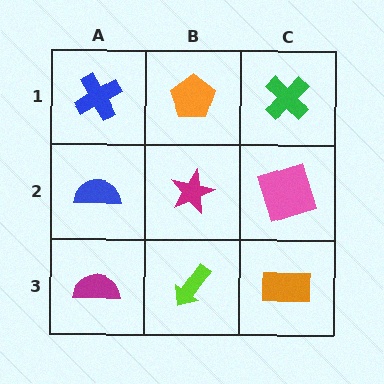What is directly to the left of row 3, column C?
A lime arrow.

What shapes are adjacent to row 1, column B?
A magenta star (row 2, column B), a blue cross (row 1, column A), a green cross (row 1, column C).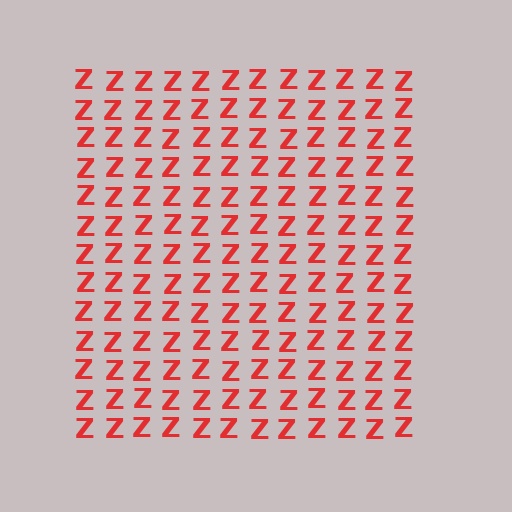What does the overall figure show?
The overall figure shows a square.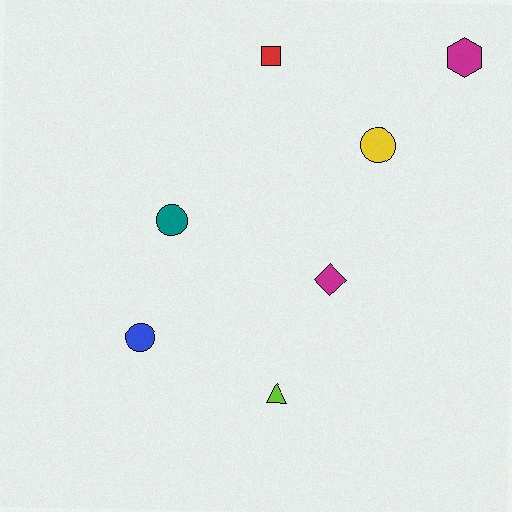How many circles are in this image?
There are 3 circles.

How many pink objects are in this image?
There are no pink objects.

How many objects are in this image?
There are 7 objects.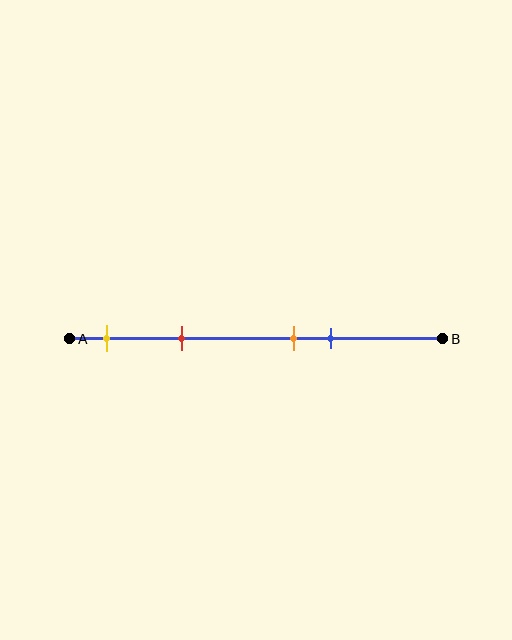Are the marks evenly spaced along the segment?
No, the marks are not evenly spaced.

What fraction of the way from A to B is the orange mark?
The orange mark is approximately 60% (0.6) of the way from A to B.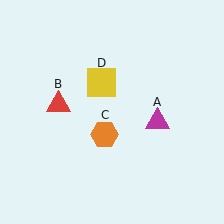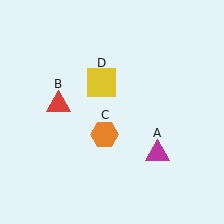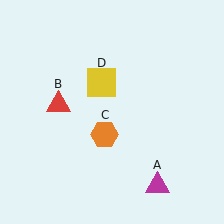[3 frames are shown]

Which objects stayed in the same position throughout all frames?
Red triangle (object B) and orange hexagon (object C) and yellow square (object D) remained stationary.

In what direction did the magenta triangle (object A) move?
The magenta triangle (object A) moved down.